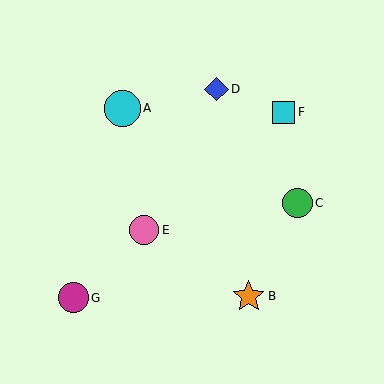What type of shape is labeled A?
Shape A is a cyan circle.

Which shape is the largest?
The cyan circle (labeled A) is the largest.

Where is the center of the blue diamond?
The center of the blue diamond is at (216, 89).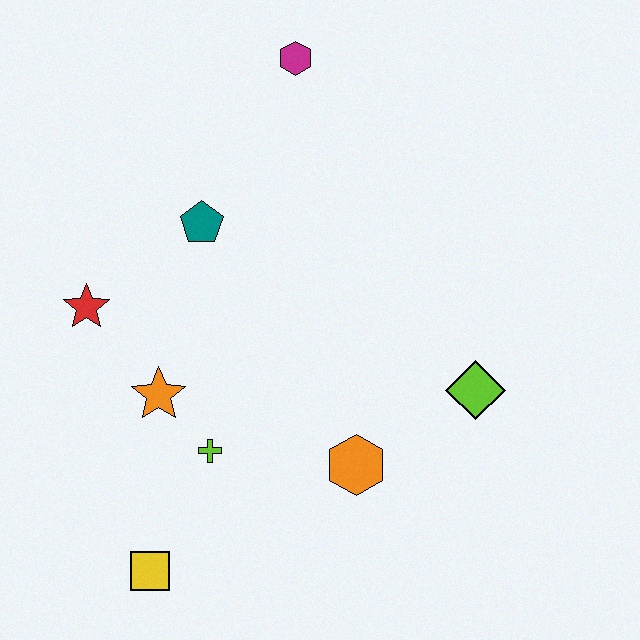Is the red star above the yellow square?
Yes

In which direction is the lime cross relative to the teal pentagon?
The lime cross is below the teal pentagon.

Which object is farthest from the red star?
The lime diamond is farthest from the red star.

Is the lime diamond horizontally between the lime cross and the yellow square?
No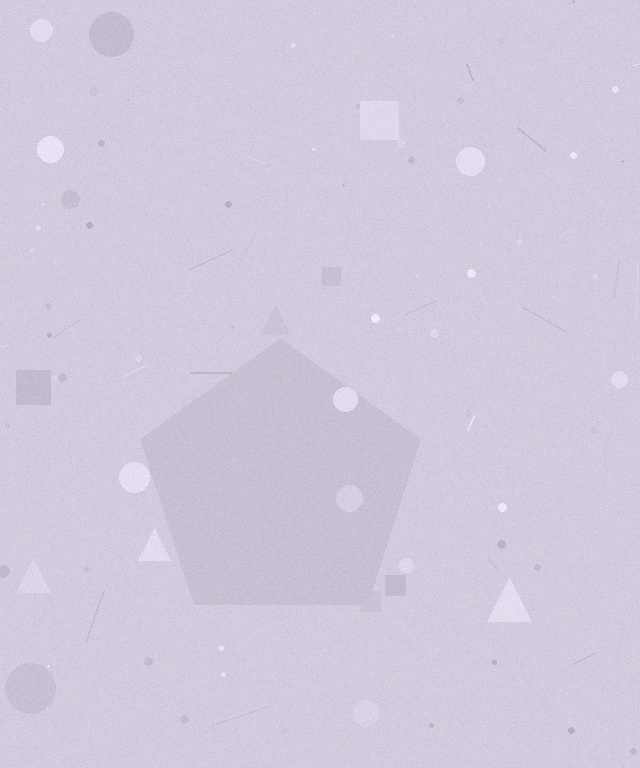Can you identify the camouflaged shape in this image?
The camouflaged shape is a pentagon.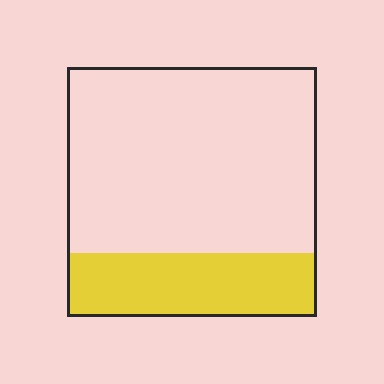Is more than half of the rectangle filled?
No.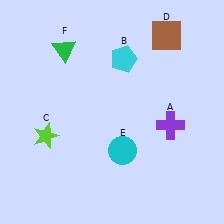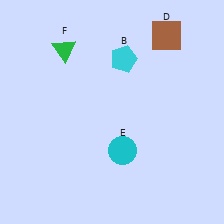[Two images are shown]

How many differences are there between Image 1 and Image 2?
There are 2 differences between the two images.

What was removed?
The lime star (C), the purple cross (A) were removed in Image 2.